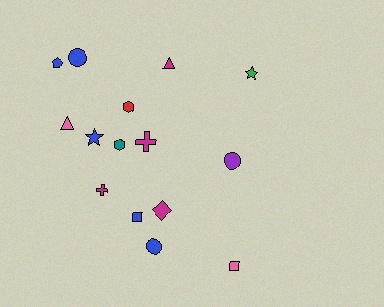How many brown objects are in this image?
There are no brown objects.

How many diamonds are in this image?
There is 1 diamond.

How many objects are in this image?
There are 15 objects.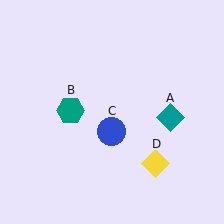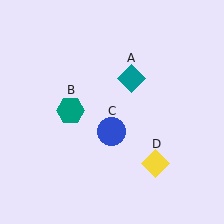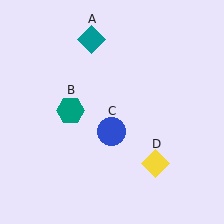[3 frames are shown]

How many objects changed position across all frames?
1 object changed position: teal diamond (object A).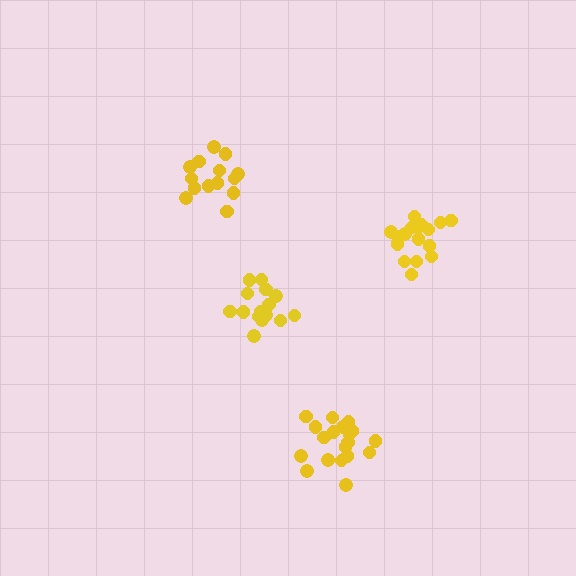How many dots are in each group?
Group 1: 17 dots, Group 2: 14 dots, Group 3: 19 dots, Group 4: 15 dots (65 total).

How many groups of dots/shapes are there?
There are 4 groups.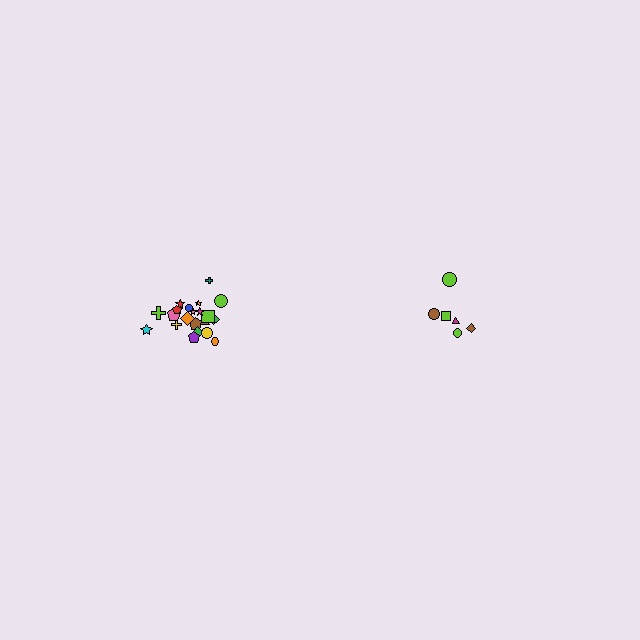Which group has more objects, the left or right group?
The left group.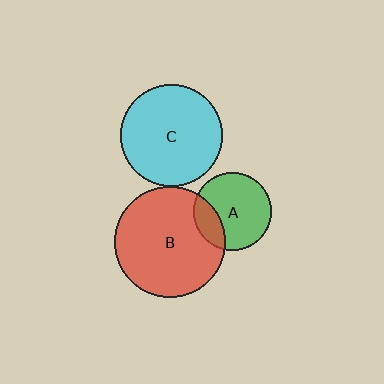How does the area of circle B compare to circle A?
Approximately 2.0 times.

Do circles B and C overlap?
Yes.